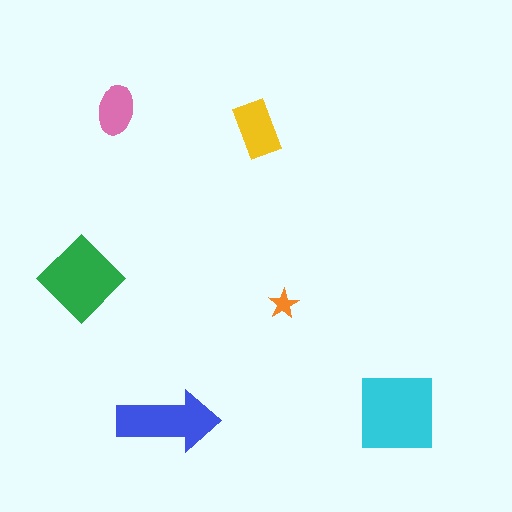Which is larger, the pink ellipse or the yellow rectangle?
The yellow rectangle.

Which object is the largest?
The cyan square.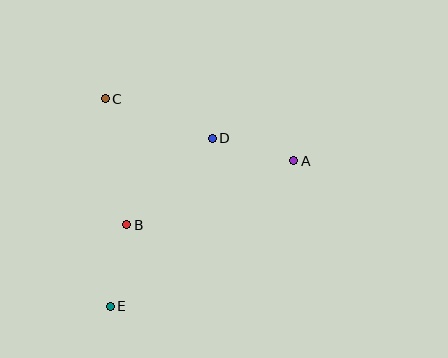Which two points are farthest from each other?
Points A and E are farthest from each other.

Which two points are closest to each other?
Points B and E are closest to each other.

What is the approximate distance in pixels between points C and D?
The distance between C and D is approximately 114 pixels.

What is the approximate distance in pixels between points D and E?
The distance between D and E is approximately 196 pixels.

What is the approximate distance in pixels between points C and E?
The distance between C and E is approximately 208 pixels.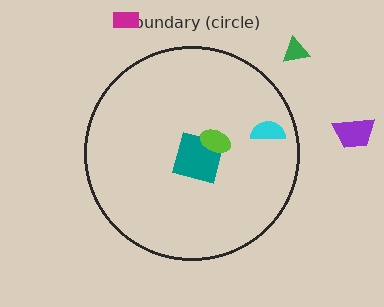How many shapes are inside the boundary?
3 inside, 3 outside.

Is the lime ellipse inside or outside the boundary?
Inside.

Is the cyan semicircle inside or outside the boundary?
Inside.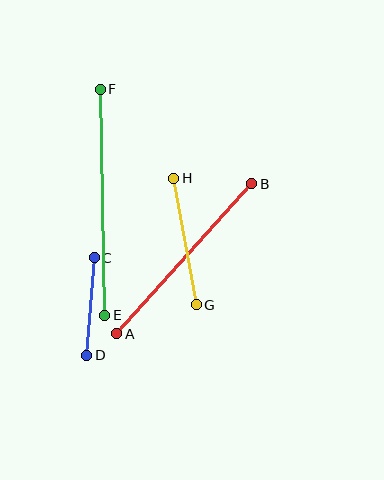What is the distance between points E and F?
The distance is approximately 226 pixels.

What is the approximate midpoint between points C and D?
The midpoint is at approximately (90, 307) pixels.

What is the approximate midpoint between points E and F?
The midpoint is at approximately (102, 202) pixels.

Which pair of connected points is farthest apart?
Points E and F are farthest apart.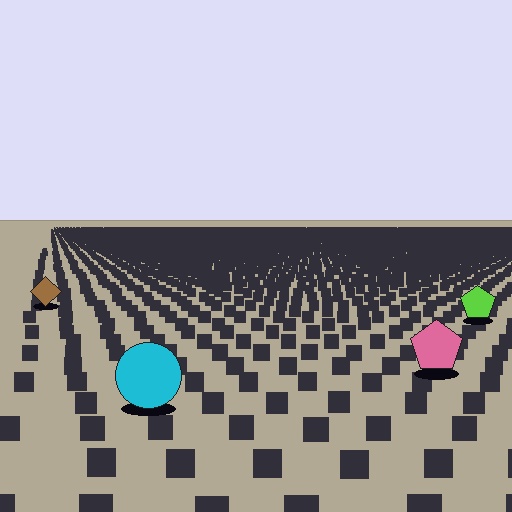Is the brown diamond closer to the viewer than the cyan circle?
No. The cyan circle is closer — you can tell from the texture gradient: the ground texture is coarser near it.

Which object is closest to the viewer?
The cyan circle is closest. The texture marks near it are larger and more spread out.